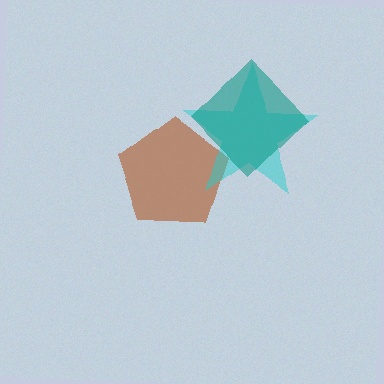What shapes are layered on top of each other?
The layered shapes are: a brown pentagon, a cyan star, a teal diamond.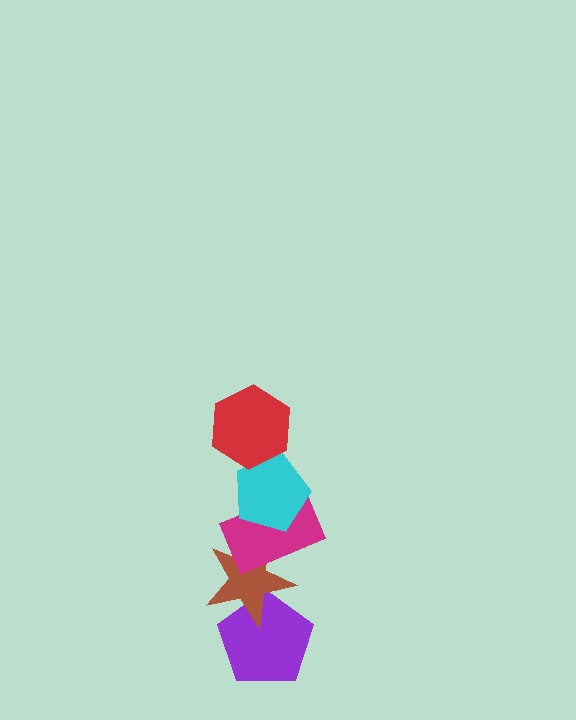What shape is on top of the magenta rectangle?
The cyan pentagon is on top of the magenta rectangle.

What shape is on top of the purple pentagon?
The brown star is on top of the purple pentagon.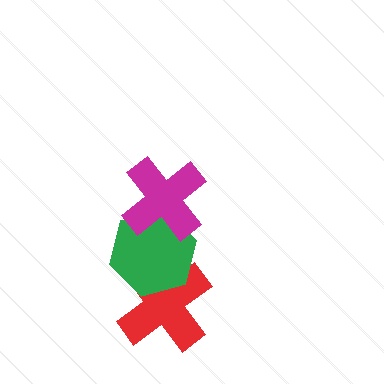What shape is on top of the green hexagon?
The magenta cross is on top of the green hexagon.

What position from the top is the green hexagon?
The green hexagon is 2nd from the top.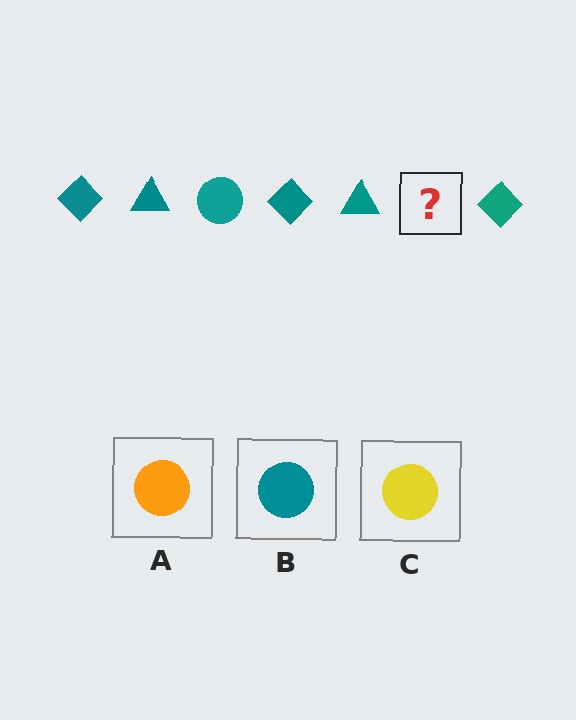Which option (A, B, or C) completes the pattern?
B.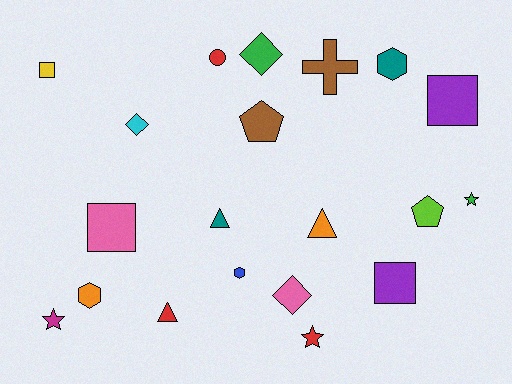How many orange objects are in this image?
There are 2 orange objects.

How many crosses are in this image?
There is 1 cross.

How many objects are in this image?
There are 20 objects.